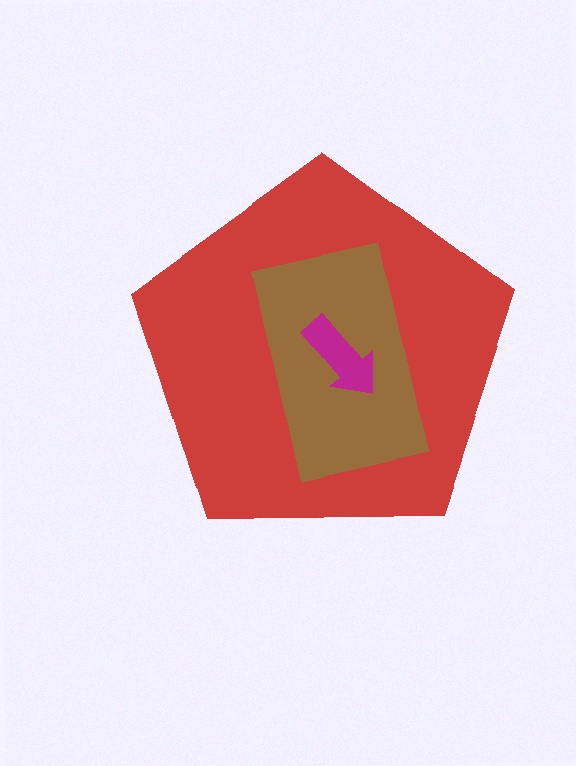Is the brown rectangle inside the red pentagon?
Yes.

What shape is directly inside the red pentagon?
The brown rectangle.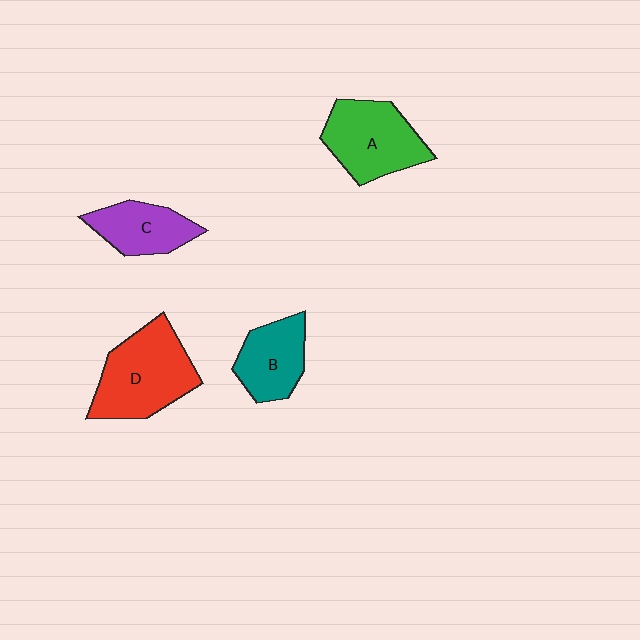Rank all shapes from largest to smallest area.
From largest to smallest: D (red), A (green), B (teal), C (purple).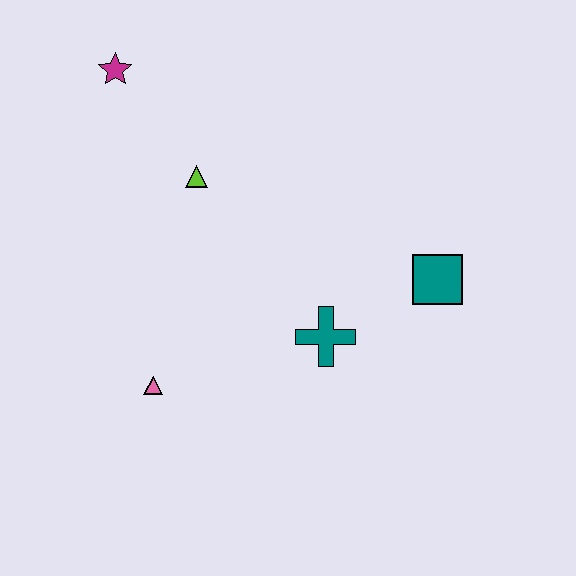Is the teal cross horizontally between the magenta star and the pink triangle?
No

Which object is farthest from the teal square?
The magenta star is farthest from the teal square.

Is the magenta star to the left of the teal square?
Yes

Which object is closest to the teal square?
The teal cross is closest to the teal square.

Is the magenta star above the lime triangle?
Yes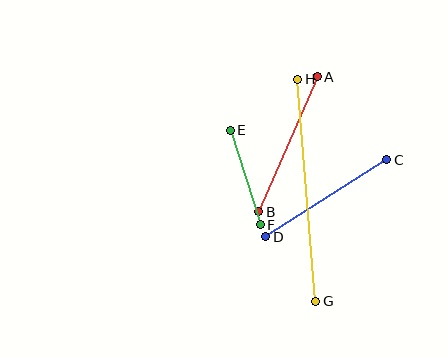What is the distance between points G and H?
The distance is approximately 223 pixels.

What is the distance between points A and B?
The distance is approximately 147 pixels.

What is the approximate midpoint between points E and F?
The midpoint is at approximately (245, 178) pixels.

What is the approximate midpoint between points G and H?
The midpoint is at approximately (307, 190) pixels.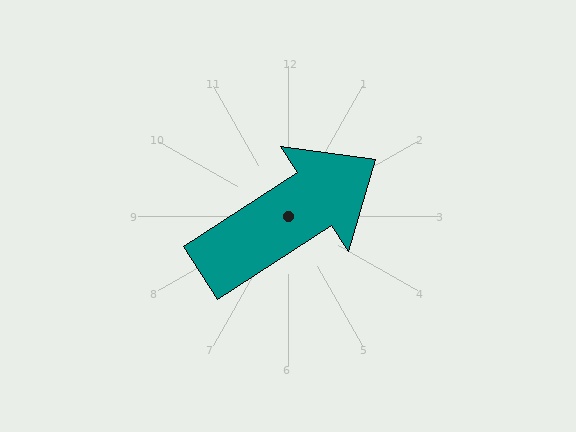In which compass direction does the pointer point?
Northeast.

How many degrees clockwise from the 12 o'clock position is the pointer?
Approximately 57 degrees.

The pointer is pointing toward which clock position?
Roughly 2 o'clock.